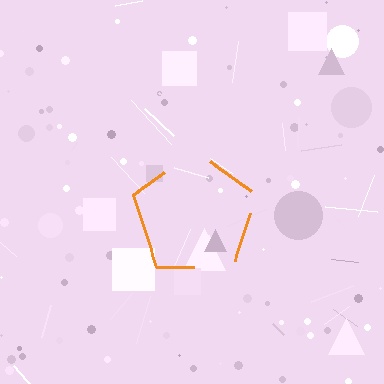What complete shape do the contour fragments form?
The contour fragments form a pentagon.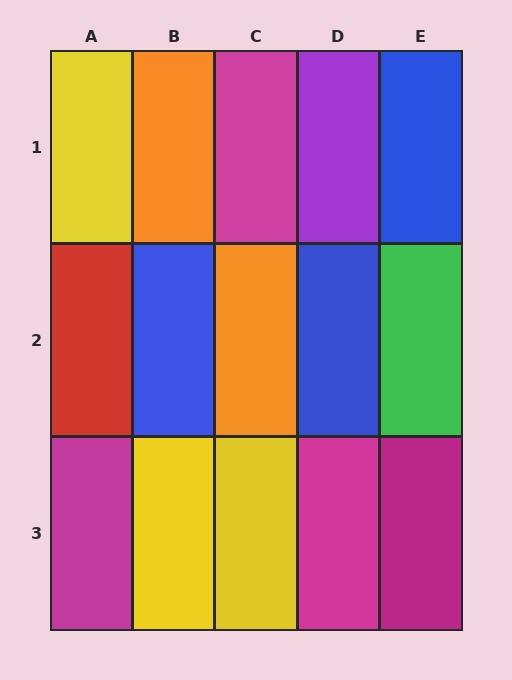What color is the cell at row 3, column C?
Yellow.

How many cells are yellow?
3 cells are yellow.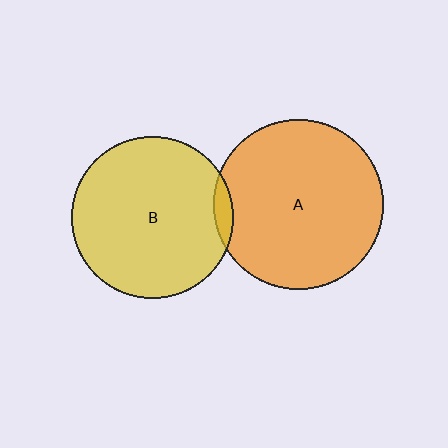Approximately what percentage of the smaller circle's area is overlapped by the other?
Approximately 5%.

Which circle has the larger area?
Circle A (orange).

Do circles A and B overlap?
Yes.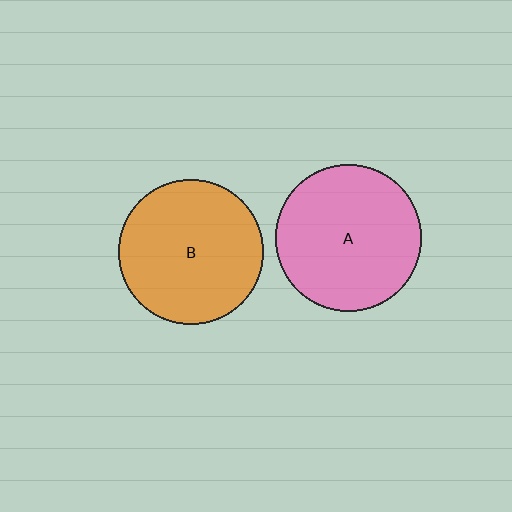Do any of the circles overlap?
No, none of the circles overlap.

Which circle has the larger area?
Circle A (pink).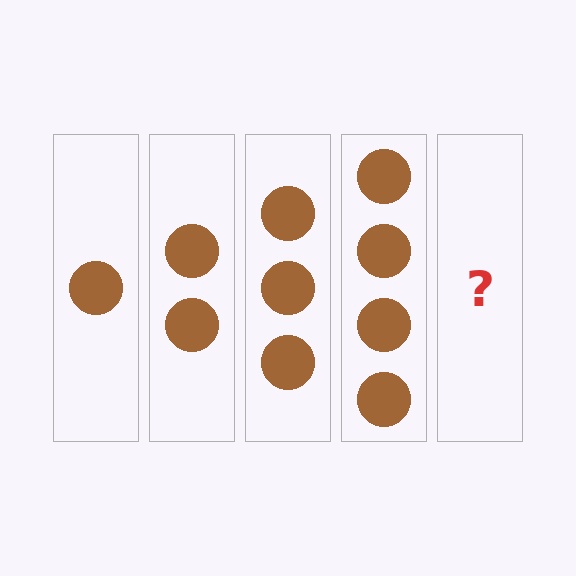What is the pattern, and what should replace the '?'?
The pattern is that each step adds one more circle. The '?' should be 5 circles.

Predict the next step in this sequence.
The next step is 5 circles.